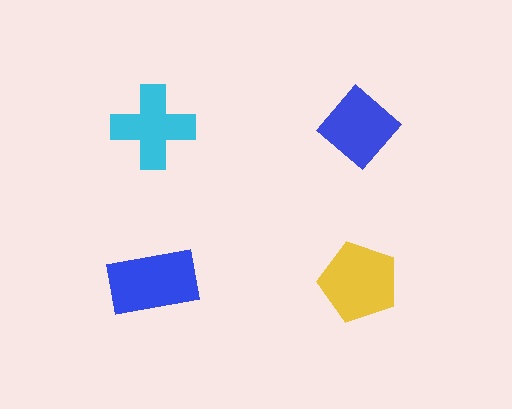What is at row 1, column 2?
A blue diamond.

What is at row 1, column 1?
A cyan cross.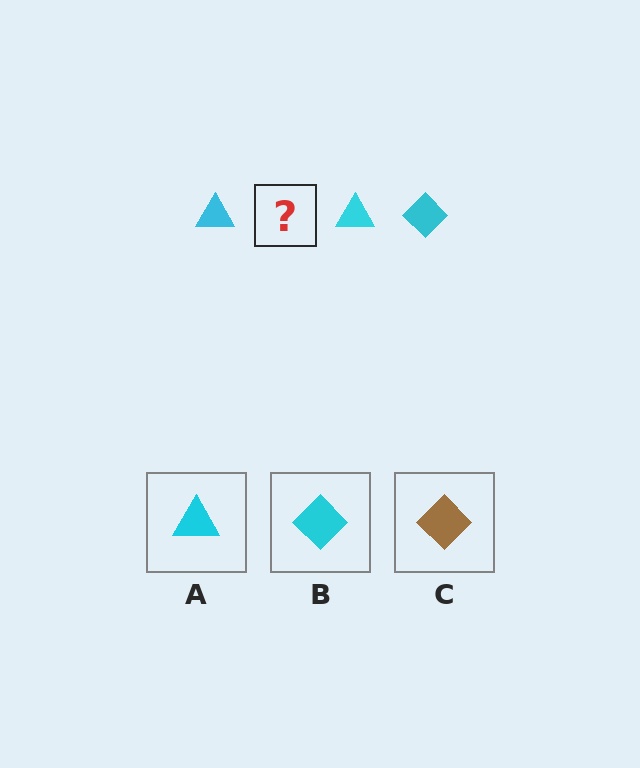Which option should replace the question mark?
Option B.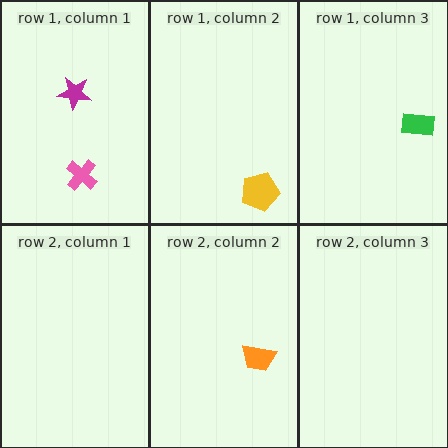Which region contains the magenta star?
The row 1, column 1 region.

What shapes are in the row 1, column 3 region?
The green rectangle.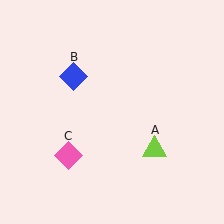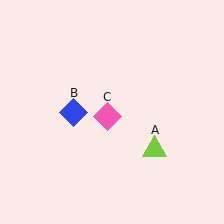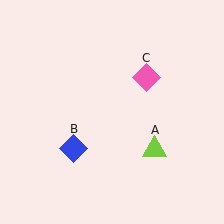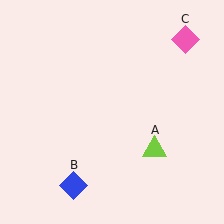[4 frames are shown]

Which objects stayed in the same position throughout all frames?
Lime triangle (object A) remained stationary.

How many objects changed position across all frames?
2 objects changed position: blue diamond (object B), pink diamond (object C).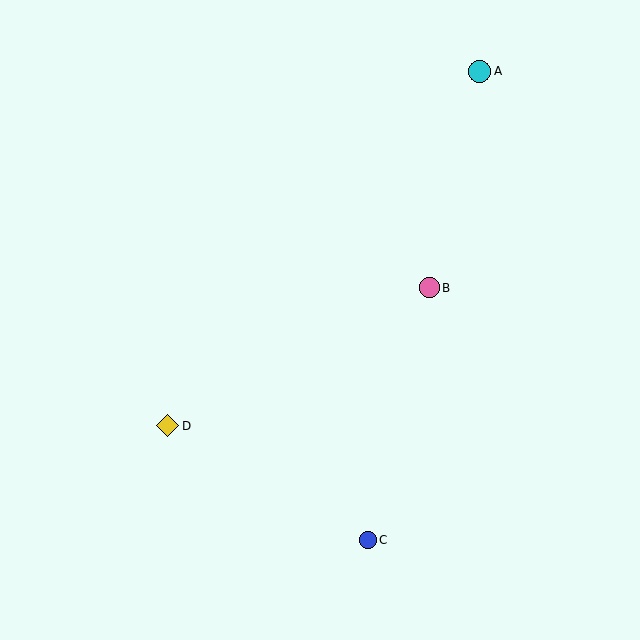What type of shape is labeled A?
Shape A is a cyan circle.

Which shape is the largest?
The cyan circle (labeled A) is the largest.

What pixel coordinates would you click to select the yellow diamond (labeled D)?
Click at (168, 426) to select the yellow diamond D.